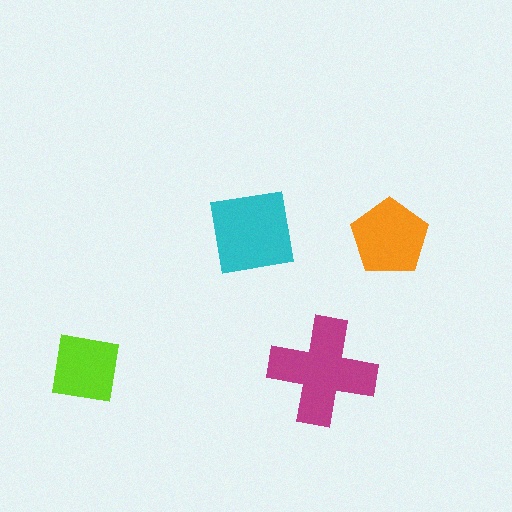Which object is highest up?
The cyan square is topmost.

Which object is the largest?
The magenta cross.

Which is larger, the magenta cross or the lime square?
The magenta cross.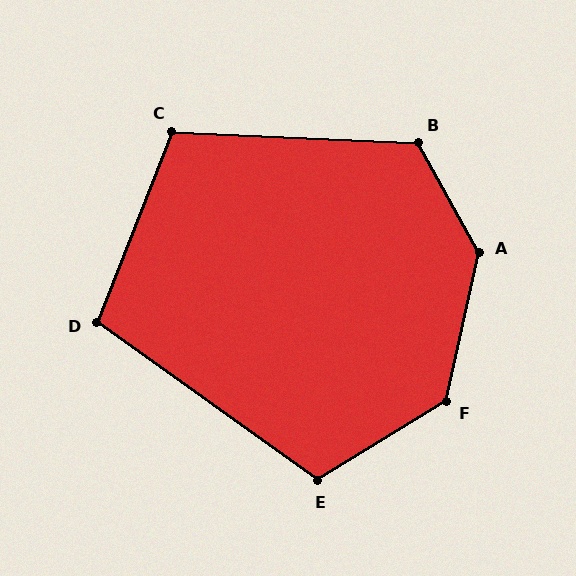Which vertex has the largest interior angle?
A, at approximately 138 degrees.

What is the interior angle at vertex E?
Approximately 113 degrees (obtuse).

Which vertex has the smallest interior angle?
D, at approximately 104 degrees.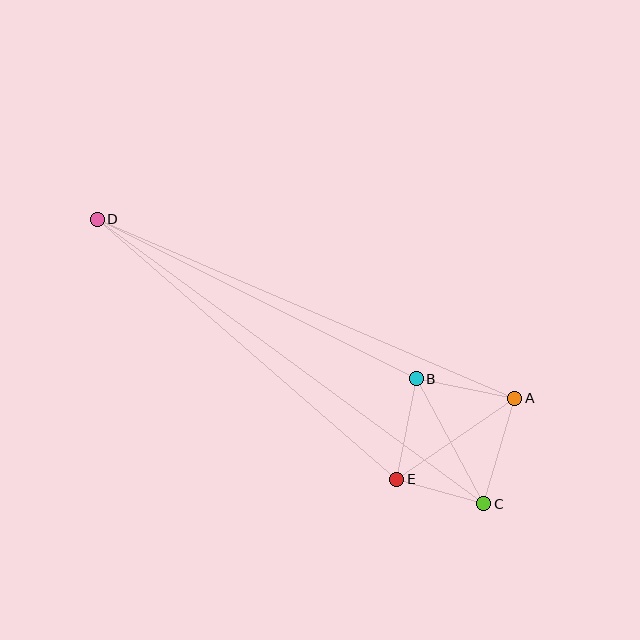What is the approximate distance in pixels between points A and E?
The distance between A and E is approximately 143 pixels.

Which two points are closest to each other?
Points C and E are closest to each other.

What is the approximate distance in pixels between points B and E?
The distance between B and E is approximately 102 pixels.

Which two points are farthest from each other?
Points C and D are farthest from each other.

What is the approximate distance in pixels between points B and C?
The distance between B and C is approximately 142 pixels.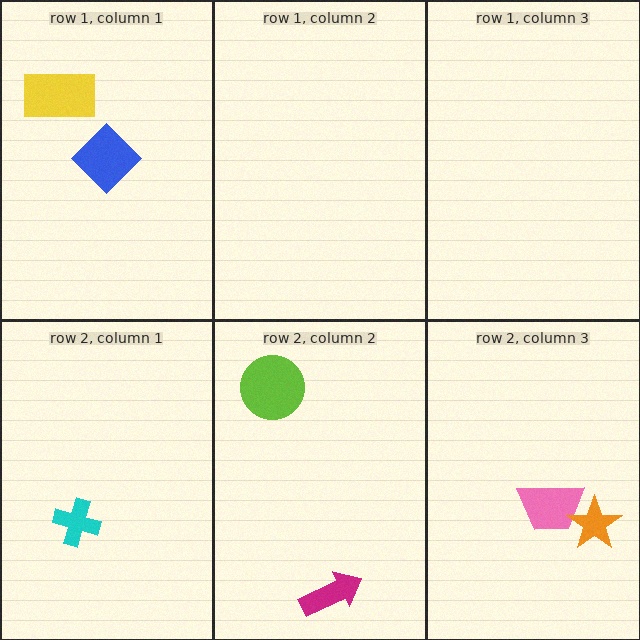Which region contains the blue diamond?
The row 1, column 1 region.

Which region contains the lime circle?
The row 2, column 2 region.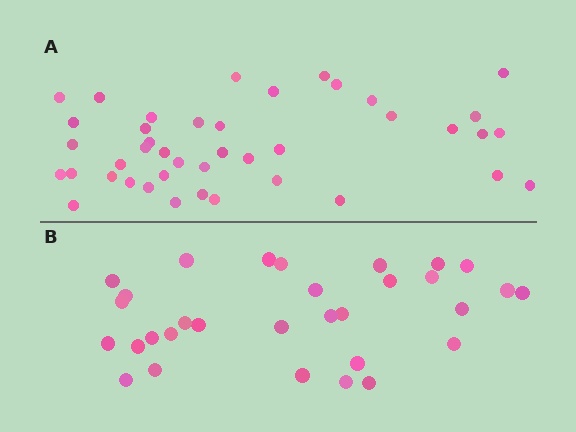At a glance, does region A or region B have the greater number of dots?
Region A (the top region) has more dots.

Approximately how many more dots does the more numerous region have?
Region A has roughly 12 or so more dots than region B.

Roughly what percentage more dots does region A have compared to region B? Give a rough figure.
About 35% more.